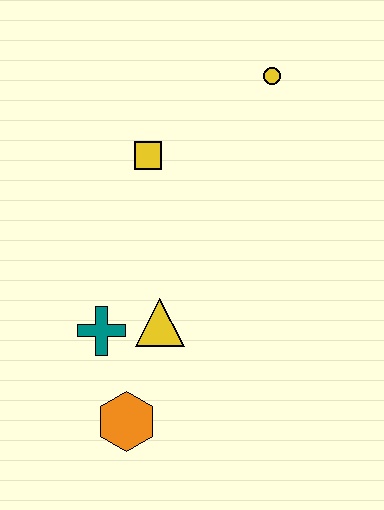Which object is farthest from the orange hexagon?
The yellow circle is farthest from the orange hexagon.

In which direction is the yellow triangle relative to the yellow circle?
The yellow triangle is below the yellow circle.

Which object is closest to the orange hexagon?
The teal cross is closest to the orange hexagon.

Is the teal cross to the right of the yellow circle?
No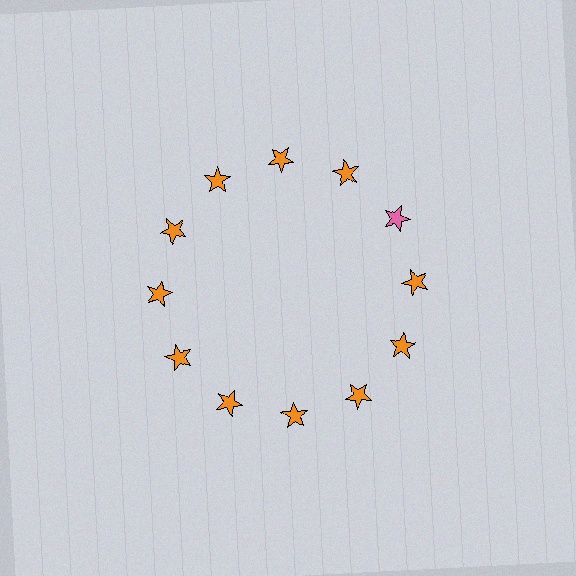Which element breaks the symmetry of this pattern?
The pink star at roughly the 2 o'clock position breaks the symmetry. All other shapes are orange stars.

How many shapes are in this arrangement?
There are 12 shapes arranged in a ring pattern.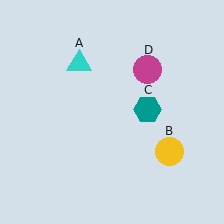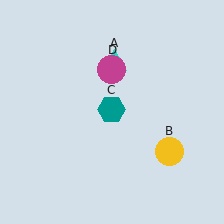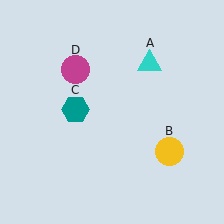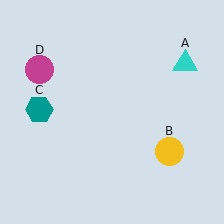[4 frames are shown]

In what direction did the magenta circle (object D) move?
The magenta circle (object D) moved left.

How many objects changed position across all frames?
3 objects changed position: cyan triangle (object A), teal hexagon (object C), magenta circle (object D).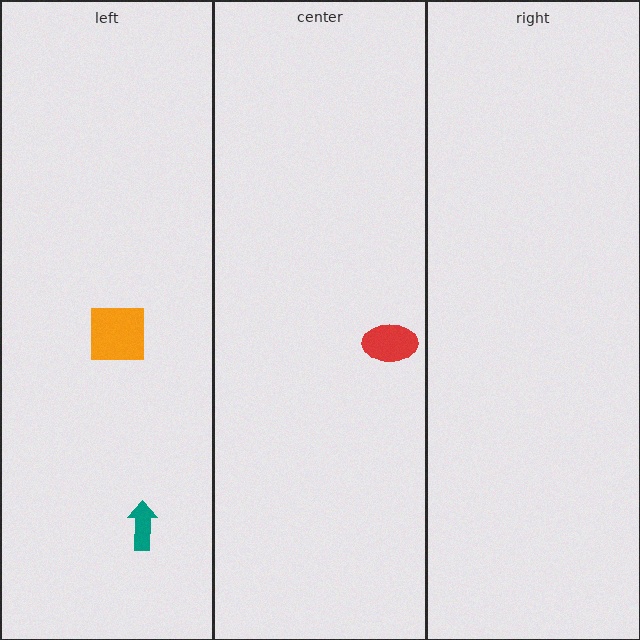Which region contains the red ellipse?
The center region.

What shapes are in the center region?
The red ellipse.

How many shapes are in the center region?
1.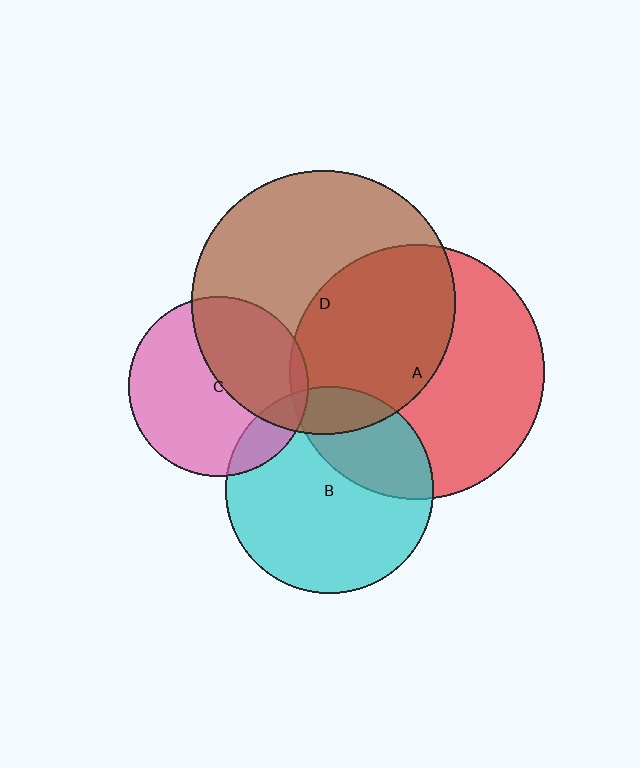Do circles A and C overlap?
Yes.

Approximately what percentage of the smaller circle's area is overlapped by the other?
Approximately 5%.